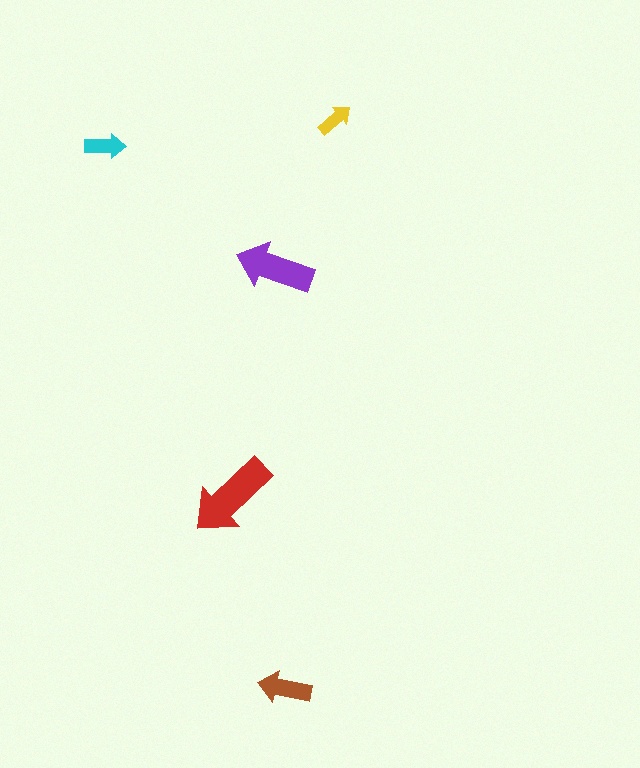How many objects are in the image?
There are 5 objects in the image.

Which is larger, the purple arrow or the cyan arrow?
The purple one.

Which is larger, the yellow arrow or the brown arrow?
The brown one.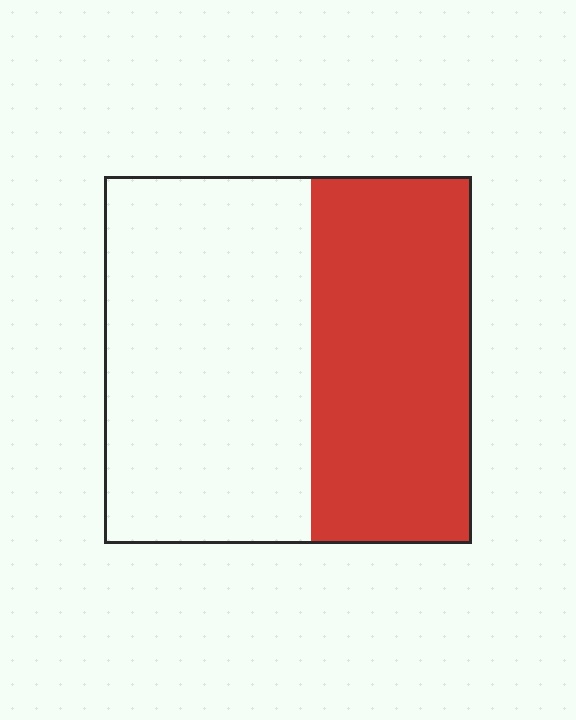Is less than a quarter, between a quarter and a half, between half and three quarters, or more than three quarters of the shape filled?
Between a quarter and a half.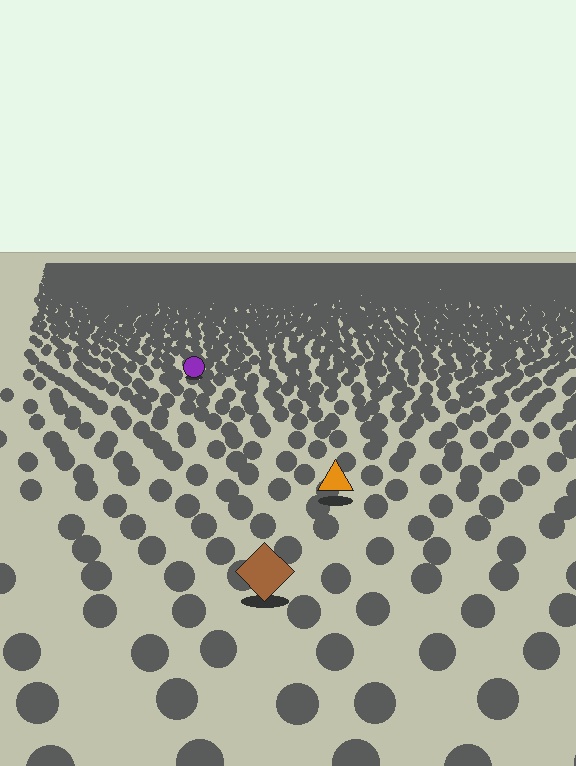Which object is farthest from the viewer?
The purple circle is farthest from the viewer. It appears smaller and the ground texture around it is denser.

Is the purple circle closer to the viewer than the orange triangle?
No. The orange triangle is closer — you can tell from the texture gradient: the ground texture is coarser near it.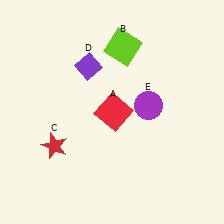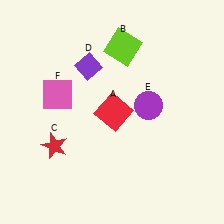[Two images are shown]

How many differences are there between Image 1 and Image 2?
There is 1 difference between the two images.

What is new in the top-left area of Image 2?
A pink square (F) was added in the top-left area of Image 2.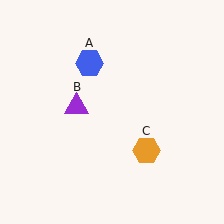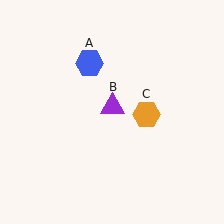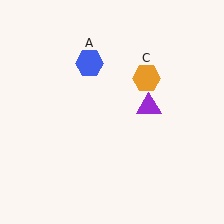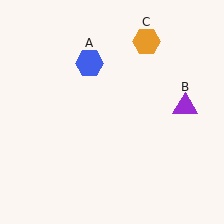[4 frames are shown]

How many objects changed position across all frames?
2 objects changed position: purple triangle (object B), orange hexagon (object C).